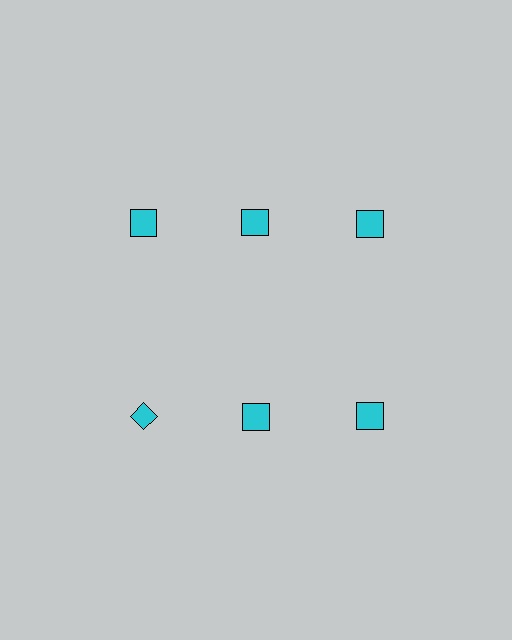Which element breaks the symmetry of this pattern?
The cyan diamond in the second row, leftmost column breaks the symmetry. All other shapes are cyan squares.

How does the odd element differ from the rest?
It has a different shape: diamond instead of square.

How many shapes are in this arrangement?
There are 6 shapes arranged in a grid pattern.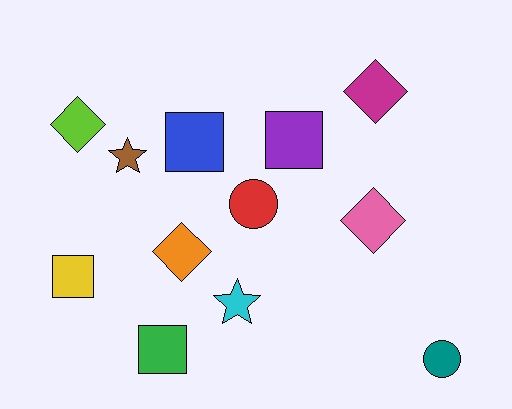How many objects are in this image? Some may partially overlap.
There are 12 objects.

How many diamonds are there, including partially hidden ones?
There are 4 diamonds.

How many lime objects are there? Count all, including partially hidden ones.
There is 1 lime object.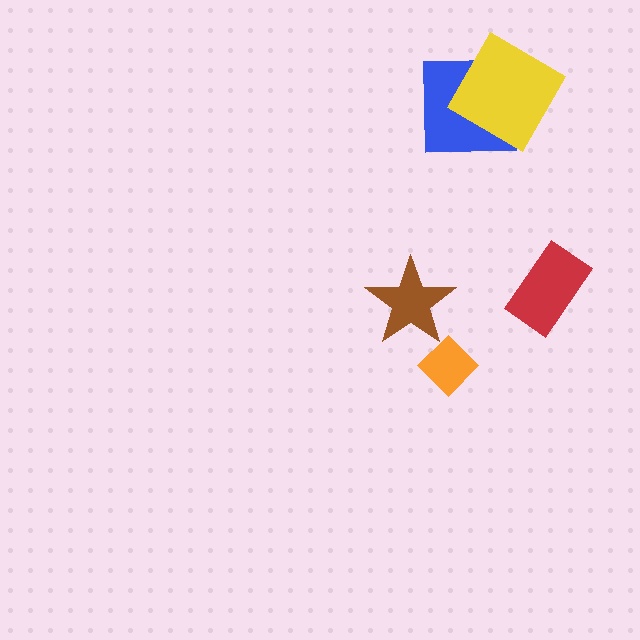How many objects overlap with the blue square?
1 object overlaps with the blue square.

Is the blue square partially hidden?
Yes, it is partially covered by another shape.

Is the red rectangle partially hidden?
No, no other shape covers it.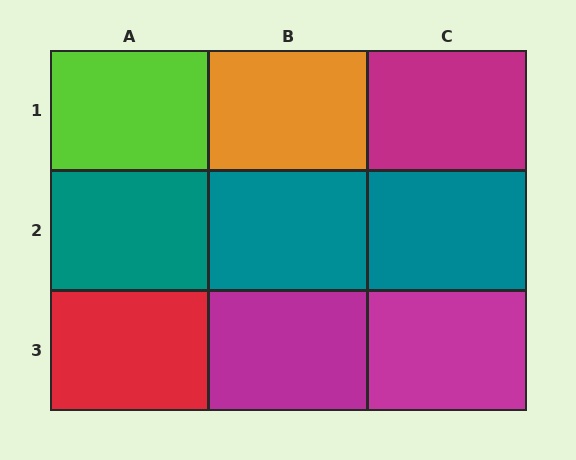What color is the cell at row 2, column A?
Teal.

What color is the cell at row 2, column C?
Teal.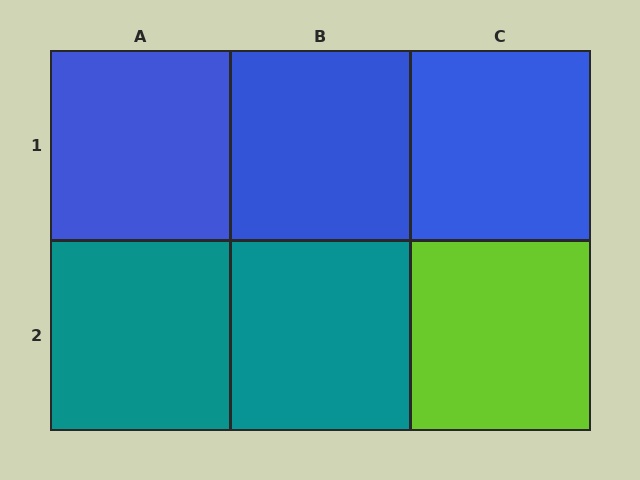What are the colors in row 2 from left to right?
Teal, teal, lime.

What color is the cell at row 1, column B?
Blue.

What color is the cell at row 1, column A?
Blue.